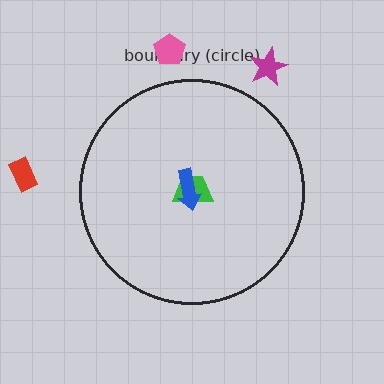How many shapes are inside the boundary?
2 inside, 3 outside.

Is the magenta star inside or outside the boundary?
Outside.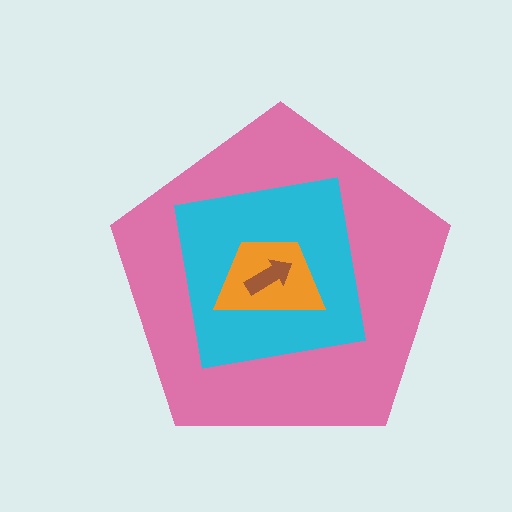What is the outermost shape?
The pink pentagon.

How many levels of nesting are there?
4.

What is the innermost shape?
The brown arrow.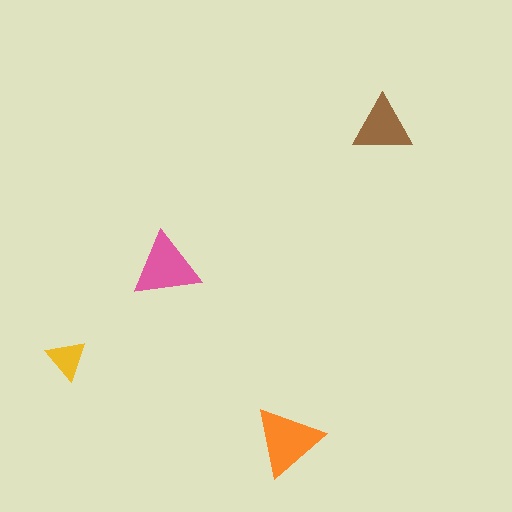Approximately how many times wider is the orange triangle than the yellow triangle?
About 1.5 times wider.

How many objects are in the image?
There are 4 objects in the image.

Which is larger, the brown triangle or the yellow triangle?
The brown one.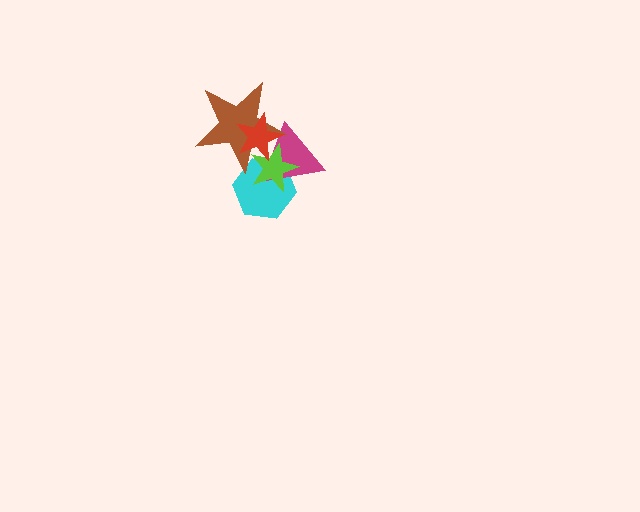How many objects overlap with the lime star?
4 objects overlap with the lime star.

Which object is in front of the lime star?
The red star is in front of the lime star.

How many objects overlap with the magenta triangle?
4 objects overlap with the magenta triangle.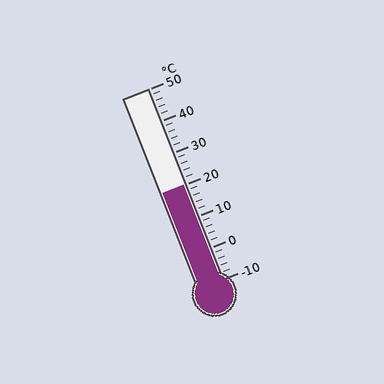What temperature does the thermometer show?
The thermometer shows approximately 20°C.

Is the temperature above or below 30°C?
The temperature is below 30°C.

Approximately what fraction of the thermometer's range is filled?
The thermometer is filled to approximately 50% of its range.